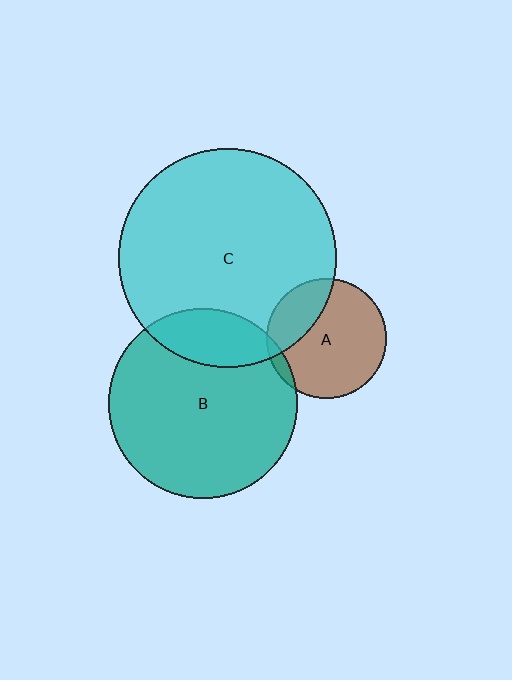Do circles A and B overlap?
Yes.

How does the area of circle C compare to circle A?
Approximately 3.3 times.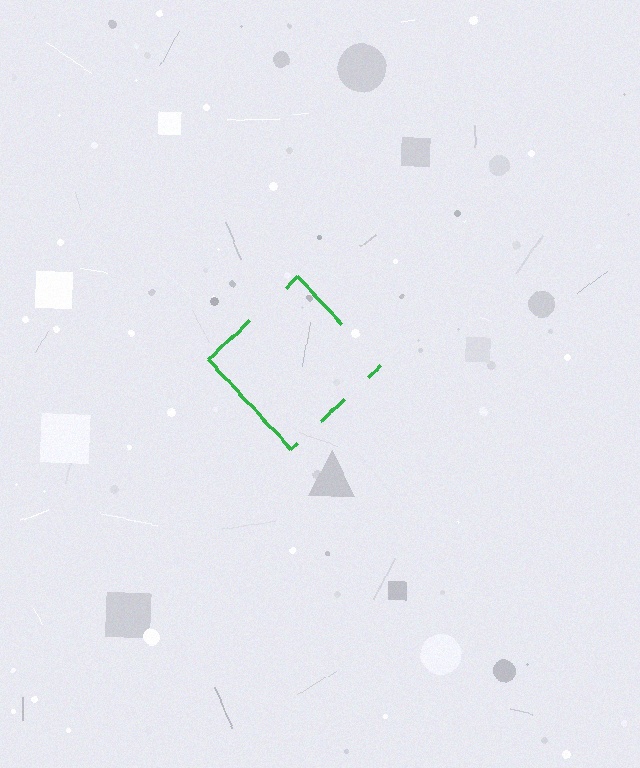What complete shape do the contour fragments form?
The contour fragments form a diamond.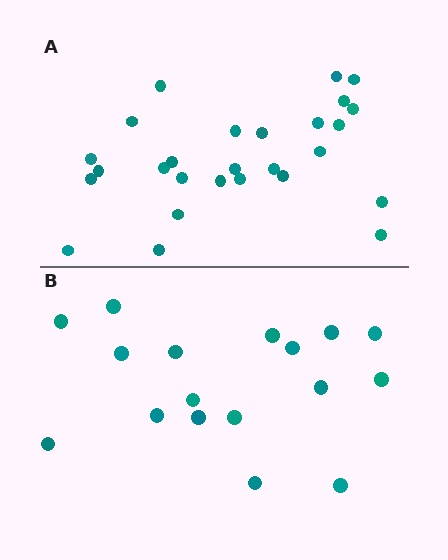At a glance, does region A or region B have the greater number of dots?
Region A (the top region) has more dots.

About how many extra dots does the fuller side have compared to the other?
Region A has roughly 10 or so more dots than region B.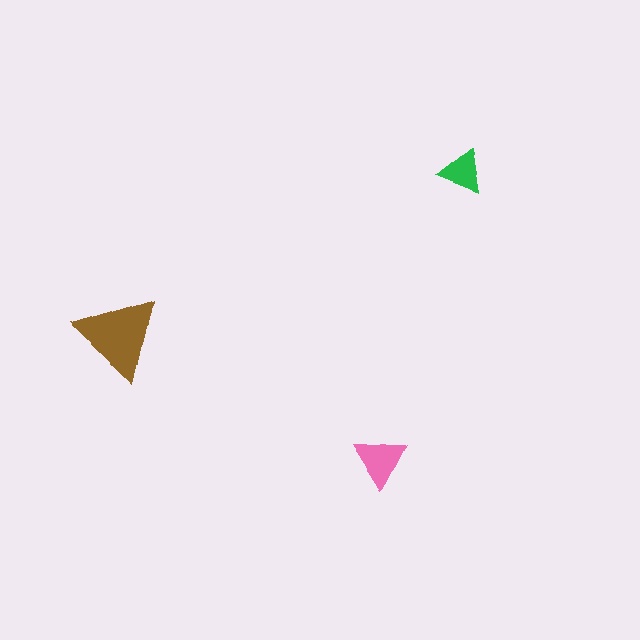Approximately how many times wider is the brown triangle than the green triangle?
About 2 times wider.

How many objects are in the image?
There are 3 objects in the image.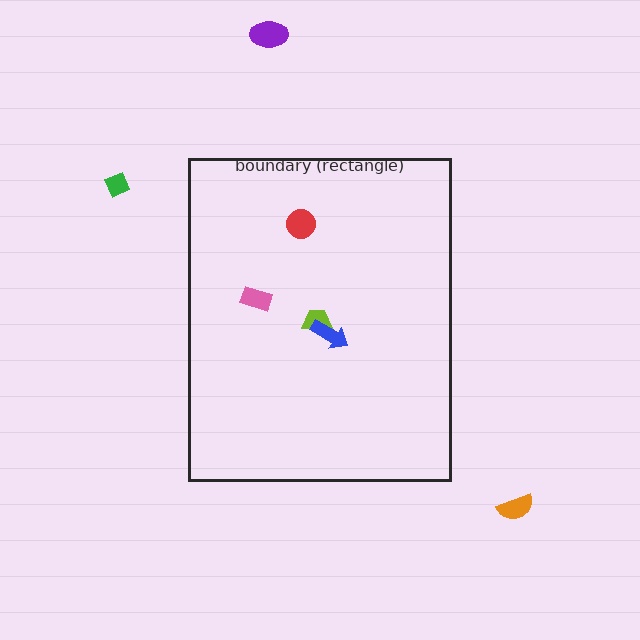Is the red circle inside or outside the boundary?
Inside.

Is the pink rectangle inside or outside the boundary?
Inside.